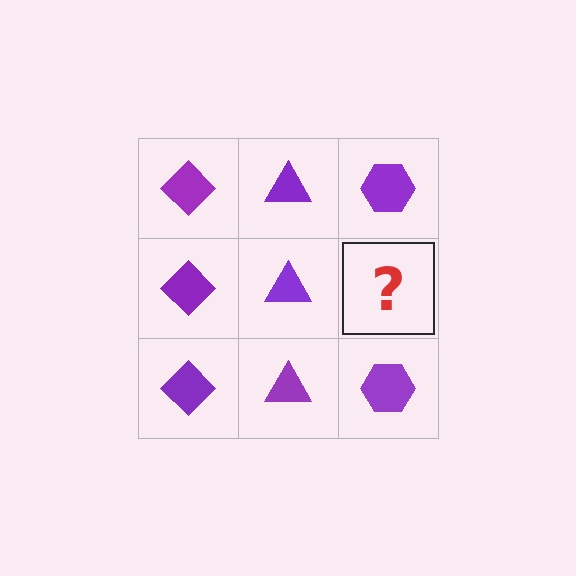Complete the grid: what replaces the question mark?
The question mark should be replaced with a purple hexagon.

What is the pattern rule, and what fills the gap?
The rule is that each column has a consistent shape. The gap should be filled with a purple hexagon.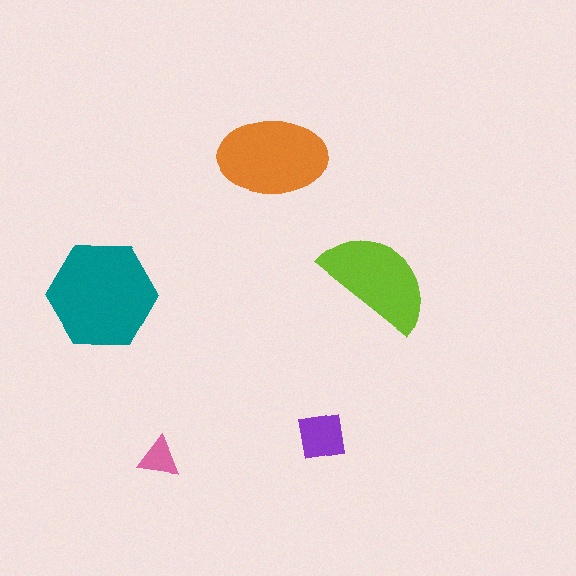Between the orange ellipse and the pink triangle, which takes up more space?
The orange ellipse.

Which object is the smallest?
The pink triangle.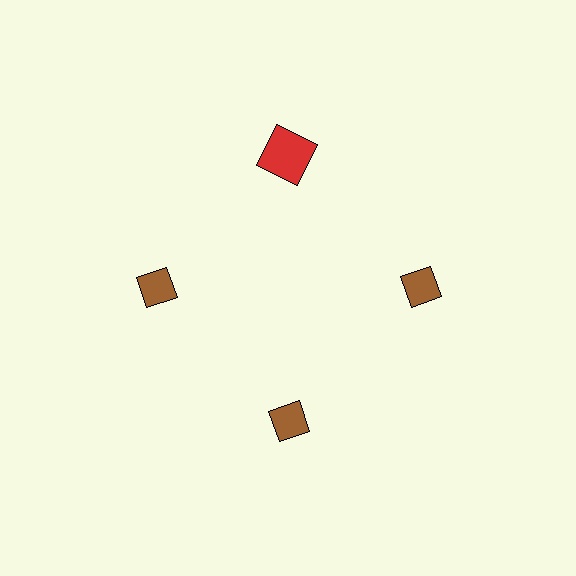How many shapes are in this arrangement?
There are 4 shapes arranged in a ring pattern.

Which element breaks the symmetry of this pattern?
The red square at roughly the 12 o'clock position breaks the symmetry. All other shapes are brown diamonds.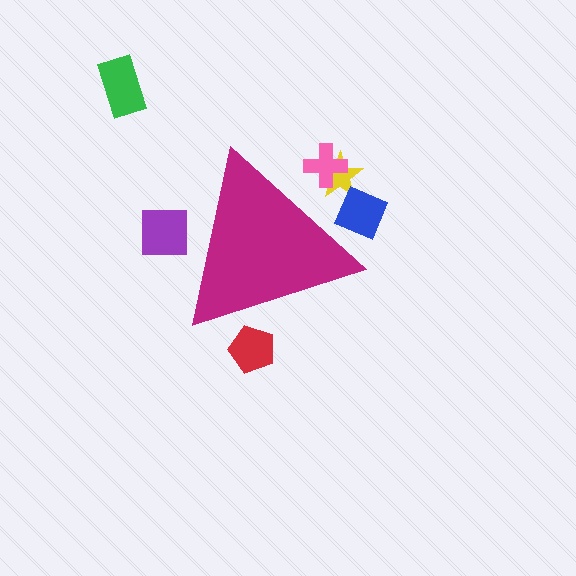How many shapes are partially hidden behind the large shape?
5 shapes are partially hidden.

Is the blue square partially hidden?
Yes, the blue square is partially hidden behind the magenta triangle.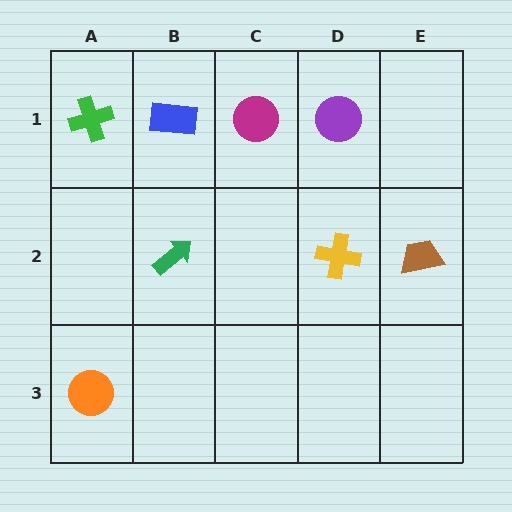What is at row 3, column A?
An orange circle.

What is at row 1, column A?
A green cross.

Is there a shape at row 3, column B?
No, that cell is empty.